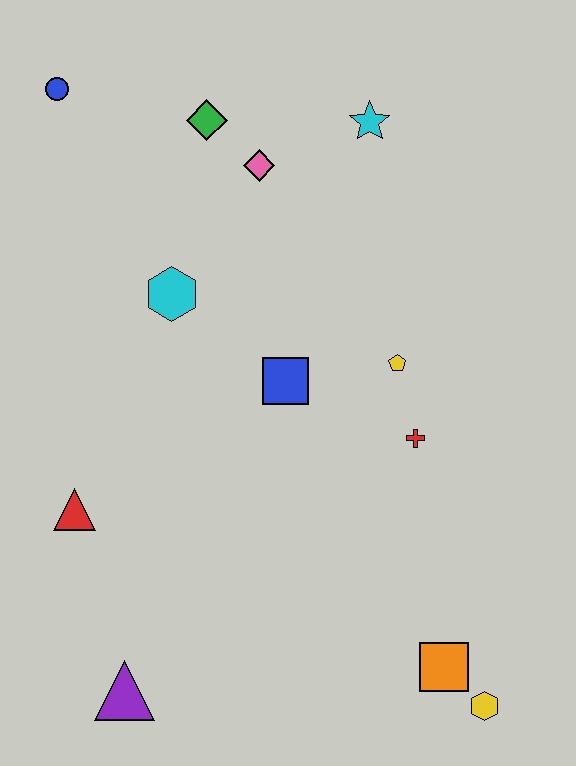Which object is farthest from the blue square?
The yellow hexagon is farthest from the blue square.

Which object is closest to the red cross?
The yellow pentagon is closest to the red cross.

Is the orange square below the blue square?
Yes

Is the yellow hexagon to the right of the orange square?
Yes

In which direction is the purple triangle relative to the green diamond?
The purple triangle is below the green diamond.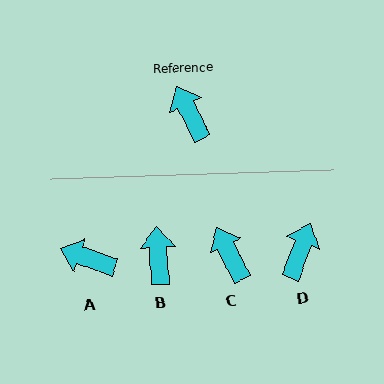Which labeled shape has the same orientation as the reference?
C.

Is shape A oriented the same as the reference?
No, it is off by about 44 degrees.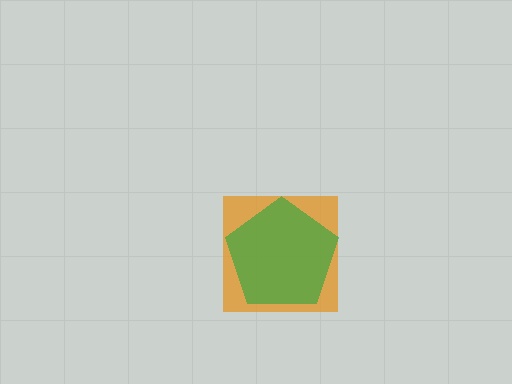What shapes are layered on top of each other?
The layered shapes are: an orange square, a green pentagon.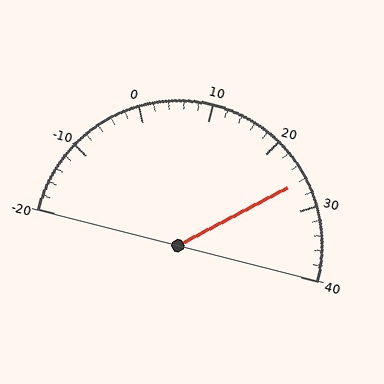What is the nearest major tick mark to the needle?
The nearest major tick mark is 30.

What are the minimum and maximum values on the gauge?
The gauge ranges from -20 to 40.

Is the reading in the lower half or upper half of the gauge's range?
The reading is in the upper half of the range (-20 to 40).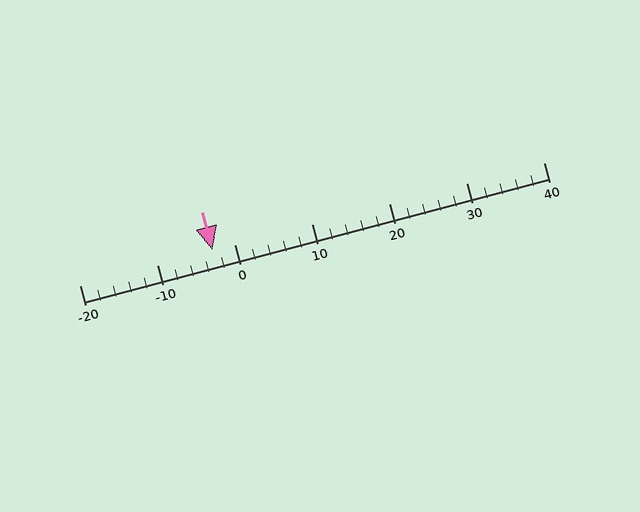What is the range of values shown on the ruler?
The ruler shows values from -20 to 40.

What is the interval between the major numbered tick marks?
The major tick marks are spaced 10 units apart.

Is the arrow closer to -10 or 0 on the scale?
The arrow is closer to 0.